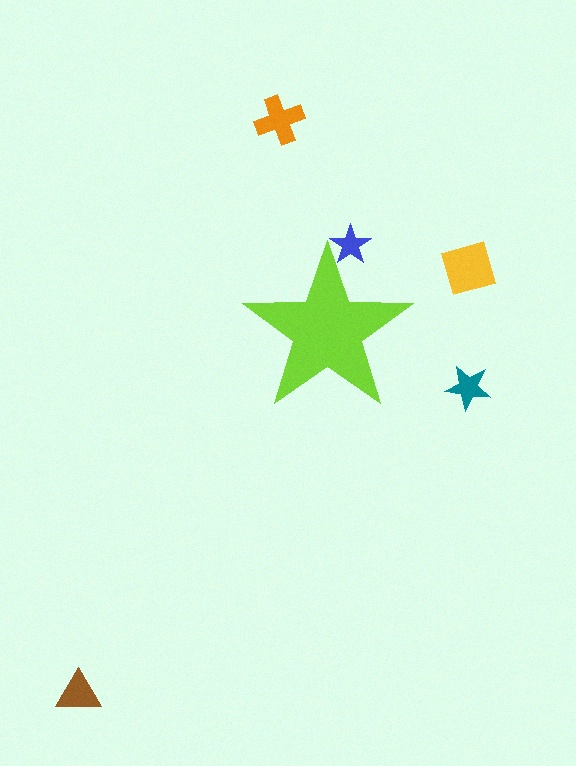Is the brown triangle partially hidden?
No, the brown triangle is fully visible.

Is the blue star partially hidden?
Yes, the blue star is partially hidden behind the lime star.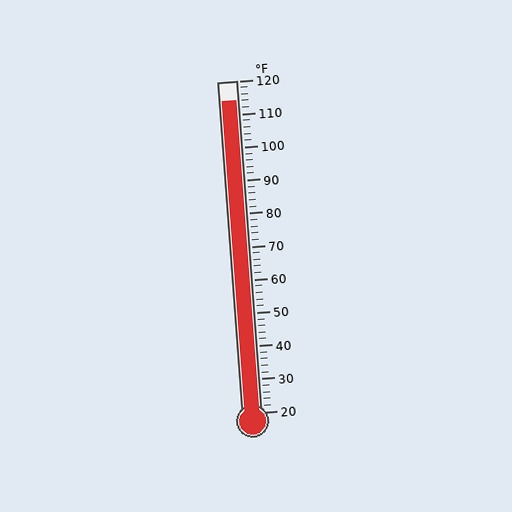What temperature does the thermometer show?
The thermometer shows approximately 114°F.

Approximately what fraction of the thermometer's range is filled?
The thermometer is filled to approximately 95% of its range.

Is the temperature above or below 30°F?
The temperature is above 30°F.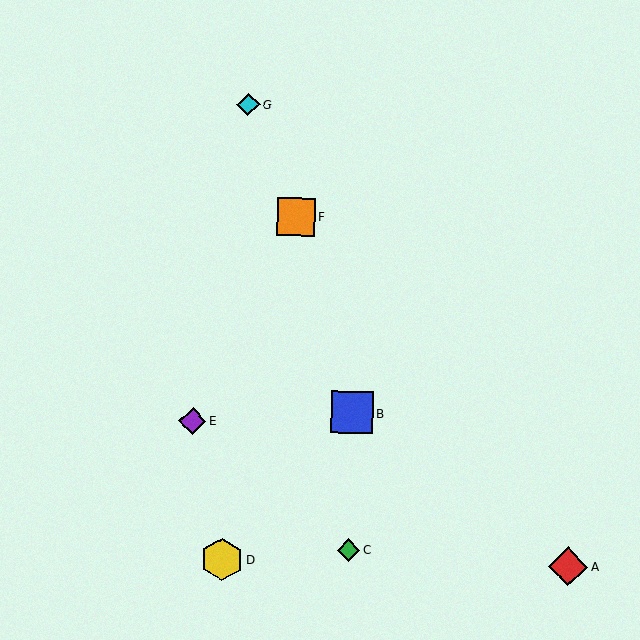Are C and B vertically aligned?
Yes, both are at x≈349.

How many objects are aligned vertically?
2 objects (B, C) are aligned vertically.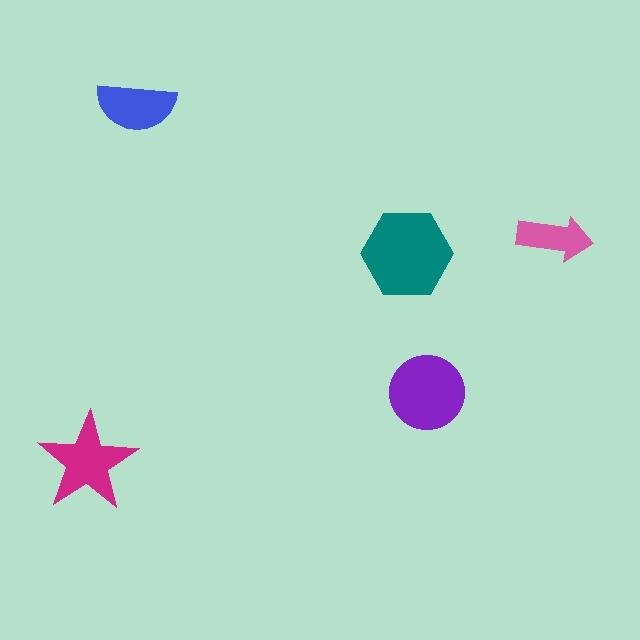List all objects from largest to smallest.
The teal hexagon, the purple circle, the magenta star, the blue semicircle, the pink arrow.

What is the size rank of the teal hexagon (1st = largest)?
1st.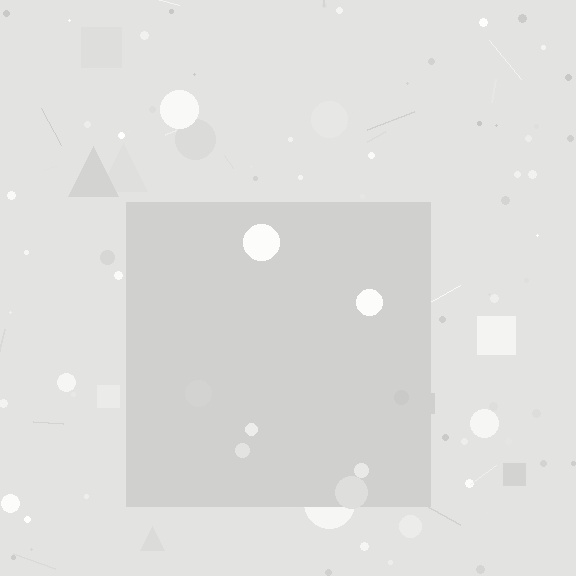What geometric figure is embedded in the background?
A square is embedded in the background.